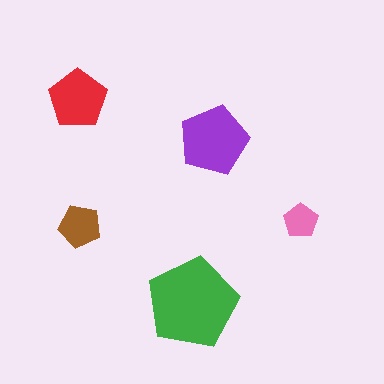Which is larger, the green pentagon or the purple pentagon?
The green one.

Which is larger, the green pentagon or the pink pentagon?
The green one.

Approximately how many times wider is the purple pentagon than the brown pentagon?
About 1.5 times wider.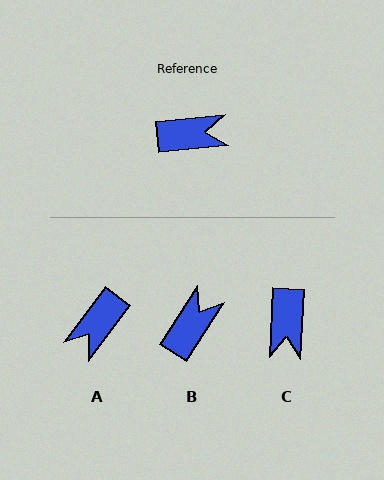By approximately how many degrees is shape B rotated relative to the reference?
Approximately 51 degrees counter-clockwise.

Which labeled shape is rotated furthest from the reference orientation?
A, about 133 degrees away.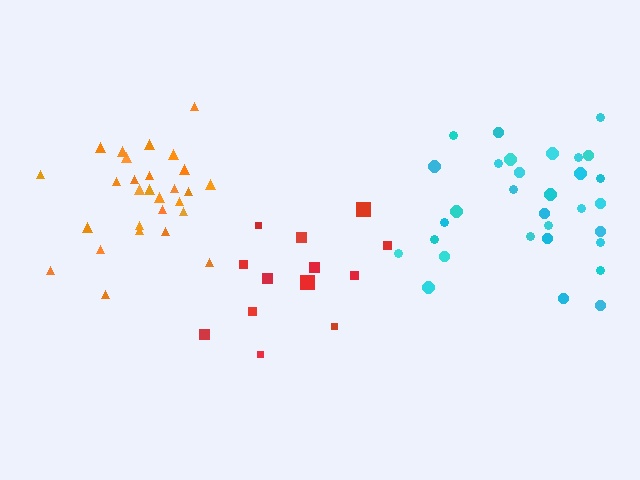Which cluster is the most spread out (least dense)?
Red.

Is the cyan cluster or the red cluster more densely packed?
Cyan.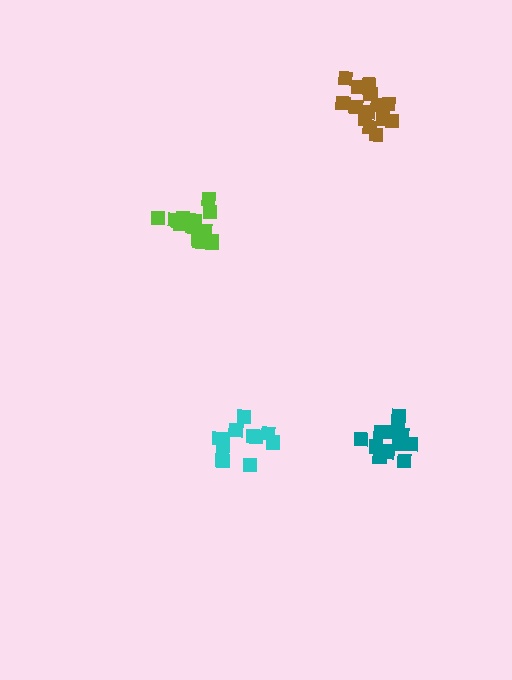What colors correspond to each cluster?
The clusters are colored: teal, lime, brown, cyan.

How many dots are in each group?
Group 1: 13 dots, Group 2: 16 dots, Group 3: 17 dots, Group 4: 11 dots (57 total).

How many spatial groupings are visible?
There are 4 spatial groupings.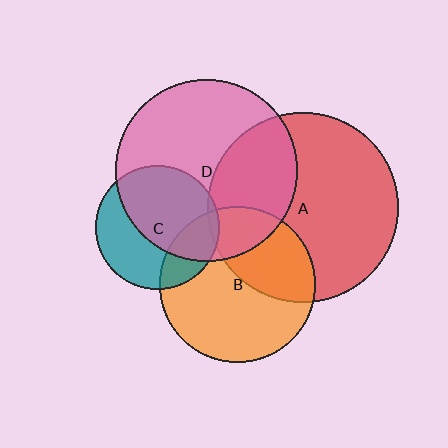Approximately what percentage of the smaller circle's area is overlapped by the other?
Approximately 35%.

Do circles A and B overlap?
Yes.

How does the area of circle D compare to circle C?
Approximately 2.1 times.